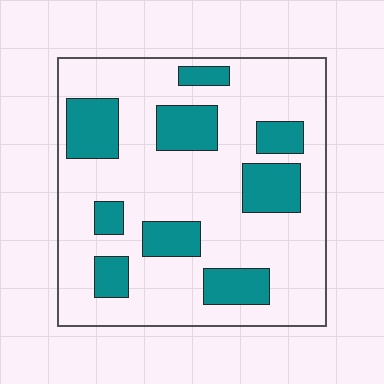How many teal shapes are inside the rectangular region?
9.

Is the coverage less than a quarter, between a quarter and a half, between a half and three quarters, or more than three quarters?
Between a quarter and a half.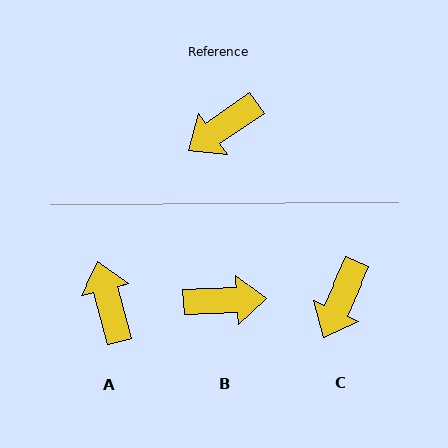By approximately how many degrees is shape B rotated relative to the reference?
Approximately 148 degrees counter-clockwise.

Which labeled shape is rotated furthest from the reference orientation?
B, about 148 degrees away.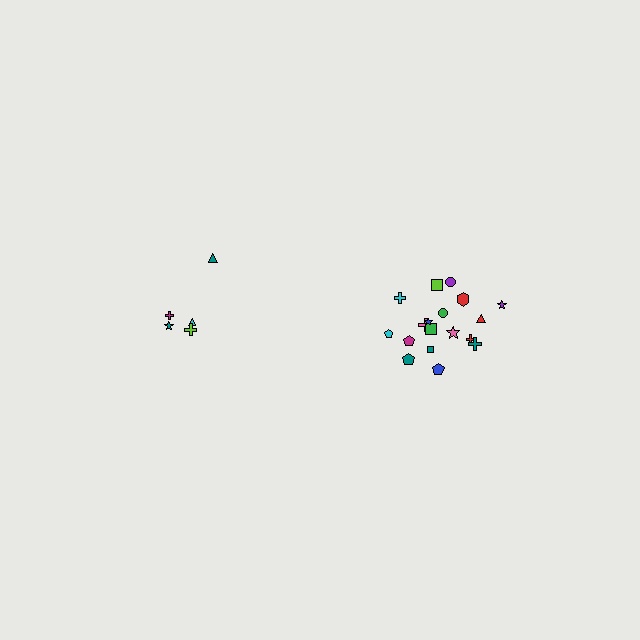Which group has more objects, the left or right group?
The right group.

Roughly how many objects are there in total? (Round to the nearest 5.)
Roughly 25 objects in total.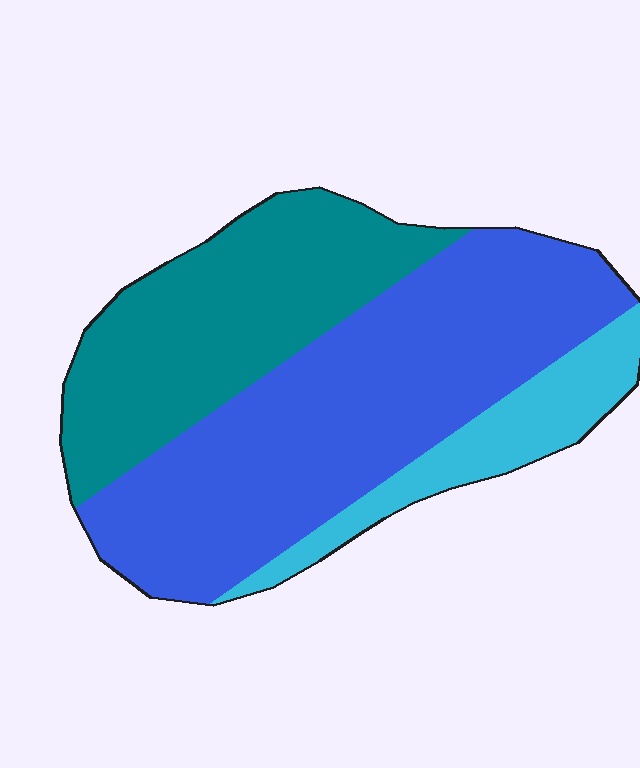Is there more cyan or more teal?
Teal.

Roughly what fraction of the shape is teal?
Teal covers 34% of the shape.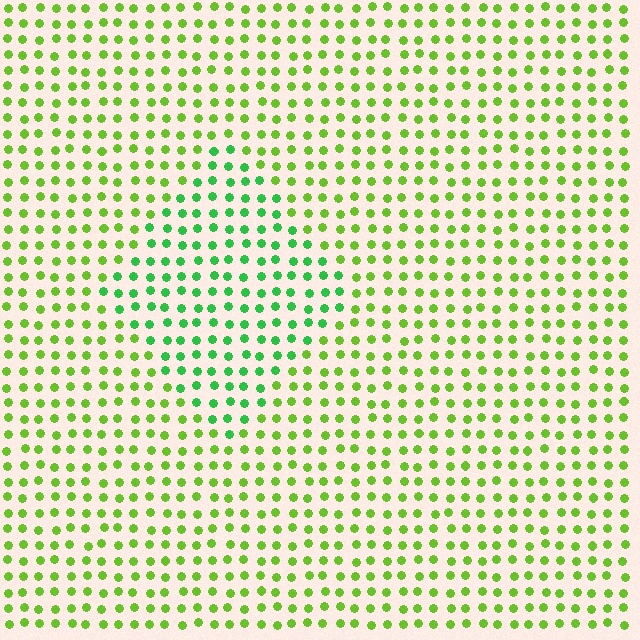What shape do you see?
I see a diamond.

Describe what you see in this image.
The image is filled with small lime elements in a uniform arrangement. A diamond-shaped region is visible where the elements are tinted to a slightly different hue, forming a subtle color boundary.